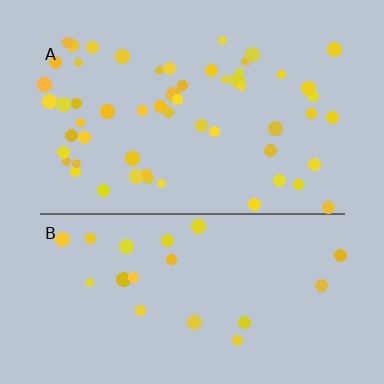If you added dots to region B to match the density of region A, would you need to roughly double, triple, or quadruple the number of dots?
Approximately triple.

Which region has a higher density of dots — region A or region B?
A (the top).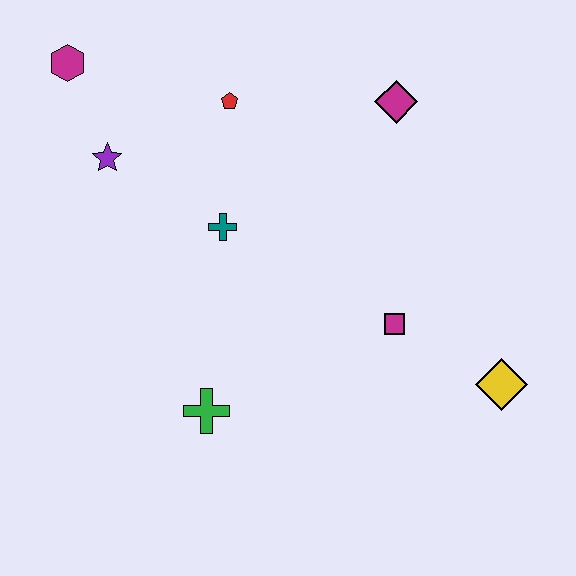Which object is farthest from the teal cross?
The yellow diamond is farthest from the teal cross.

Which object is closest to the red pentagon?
The teal cross is closest to the red pentagon.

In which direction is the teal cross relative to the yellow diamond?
The teal cross is to the left of the yellow diamond.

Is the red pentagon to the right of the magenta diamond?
No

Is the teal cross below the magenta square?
No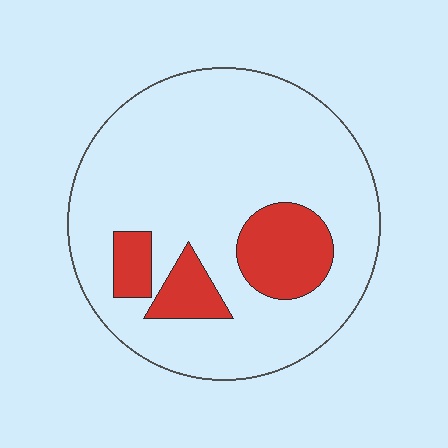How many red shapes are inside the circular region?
3.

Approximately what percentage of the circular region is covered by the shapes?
Approximately 20%.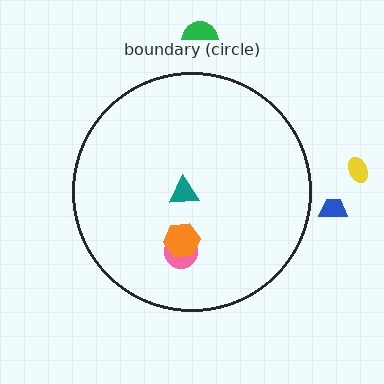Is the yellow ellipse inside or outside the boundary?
Outside.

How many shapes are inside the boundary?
3 inside, 3 outside.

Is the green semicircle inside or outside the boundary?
Outside.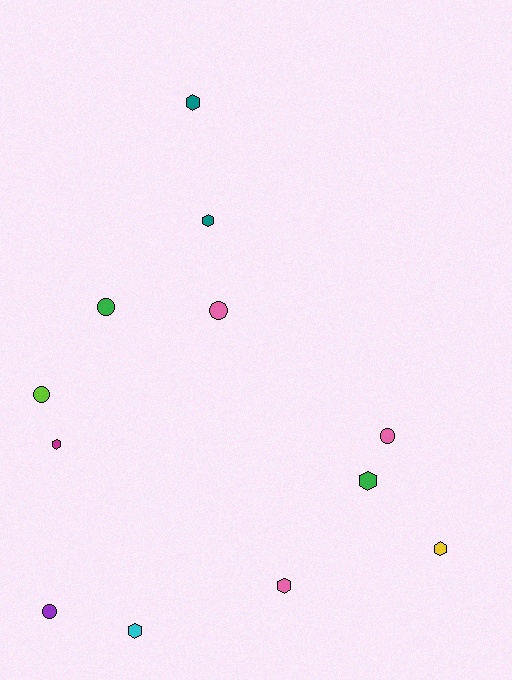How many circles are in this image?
There are 5 circles.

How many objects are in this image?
There are 12 objects.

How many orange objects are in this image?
There are no orange objects.